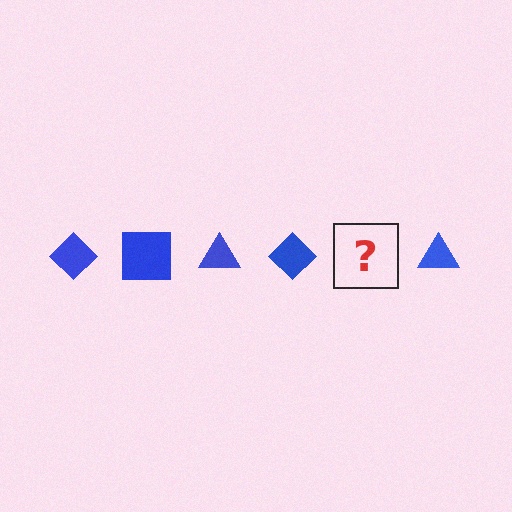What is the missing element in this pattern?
The missing element is a blue square.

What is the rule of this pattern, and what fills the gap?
The rule is that the pattern cycles through diamond, square, triangle shapes in blue. The gap should be filled with a blue square.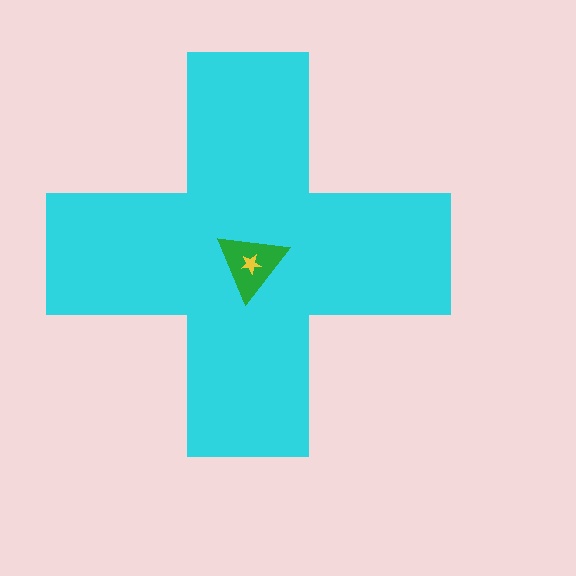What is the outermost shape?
The cyan cross.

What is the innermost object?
The yellow star.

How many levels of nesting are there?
3.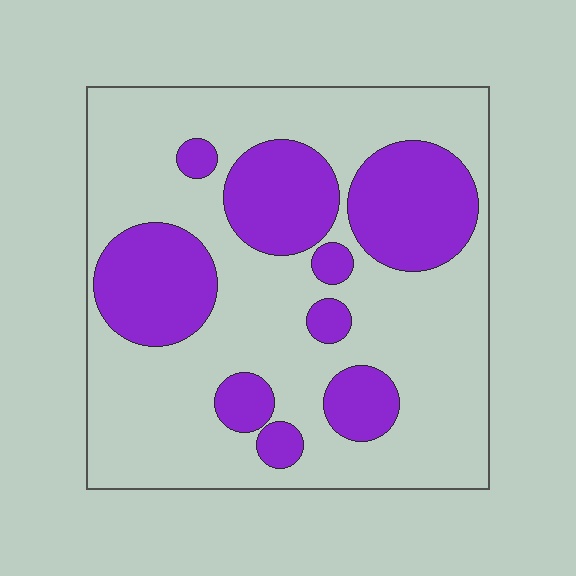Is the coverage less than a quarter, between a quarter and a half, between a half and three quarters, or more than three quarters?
Between a quarter and a half.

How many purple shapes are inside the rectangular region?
9.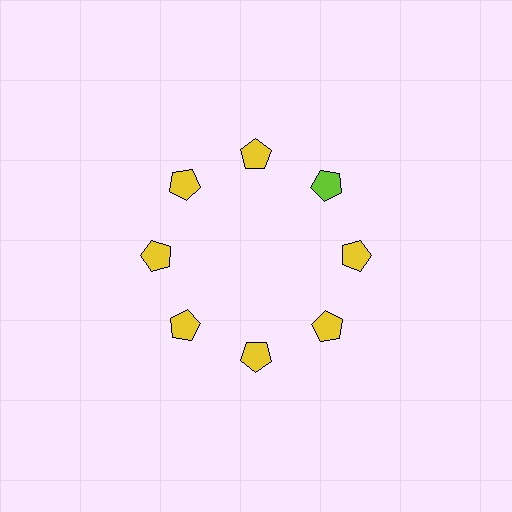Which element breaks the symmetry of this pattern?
The lime pentagon at roughly the 2 o'clock position breaks the symmetry. All other shapes are yellow pentagons.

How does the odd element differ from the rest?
It has a different color: lime instead of yellow.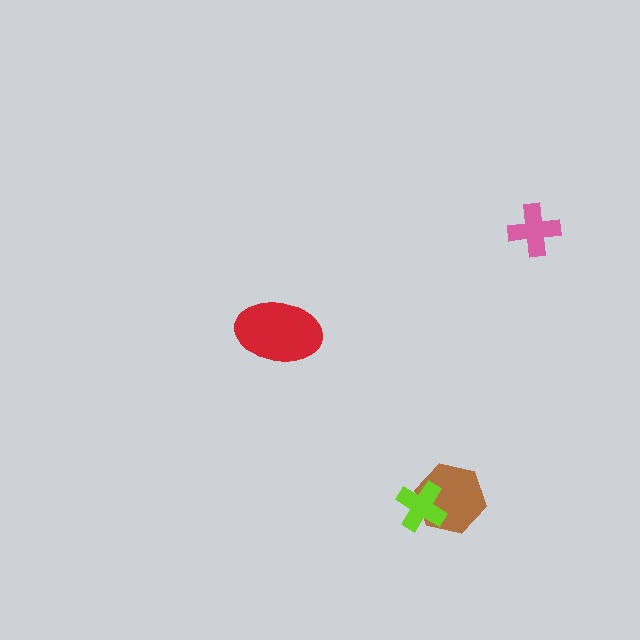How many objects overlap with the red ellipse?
0 objects overlap with the red ellipse.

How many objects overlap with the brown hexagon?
1 object overlaps with the brown hexagon.